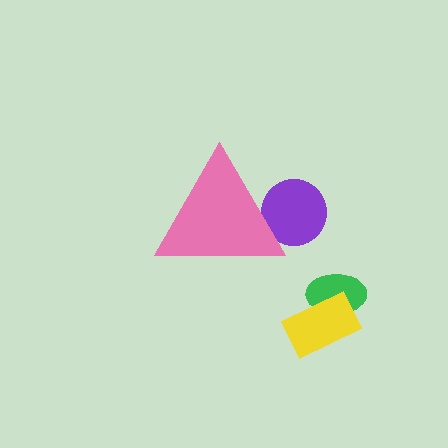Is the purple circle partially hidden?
Yes, the purple circle is partially hidden behind the pink triangle.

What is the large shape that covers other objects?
A pink triangle.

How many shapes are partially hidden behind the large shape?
1 shape is partially hidden.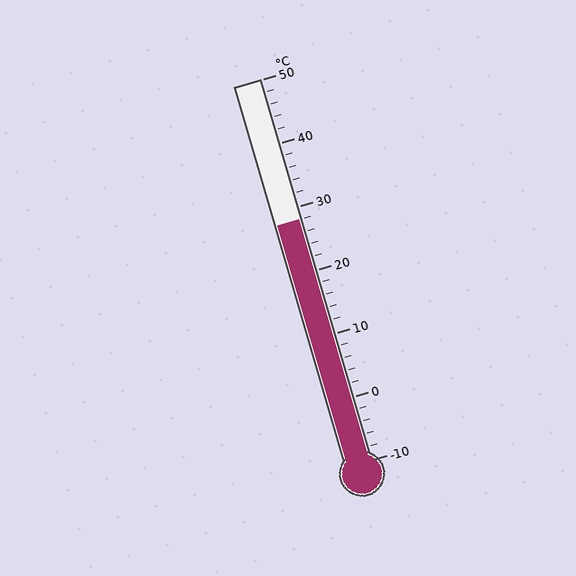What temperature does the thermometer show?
The thermometer shows approximately 28°C.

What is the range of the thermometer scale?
The thermometer scale ranges from -10°C to 50°C.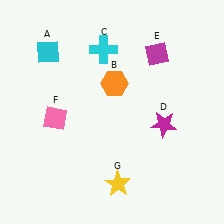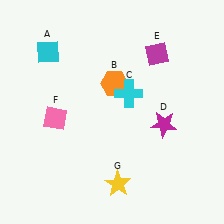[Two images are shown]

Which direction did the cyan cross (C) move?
The cyan cross (C) moved down.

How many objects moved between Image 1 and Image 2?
1 object moved between the two images.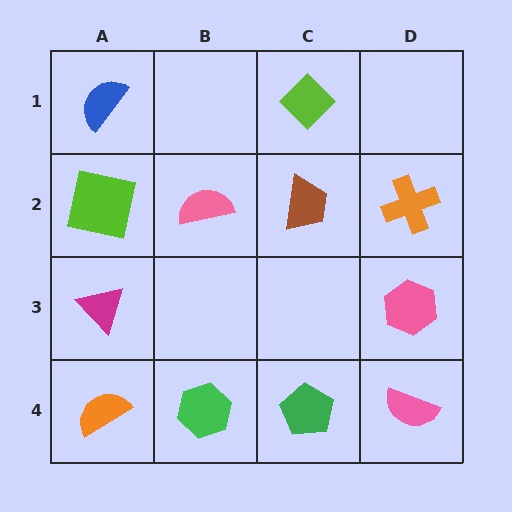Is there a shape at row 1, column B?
No, that cell is empty.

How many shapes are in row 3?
2 shapes.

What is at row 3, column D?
A pink hexagon.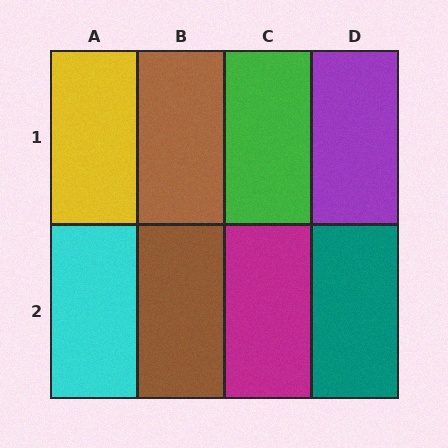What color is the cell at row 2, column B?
Brown.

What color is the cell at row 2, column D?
Teal.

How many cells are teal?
1 cell is teal.